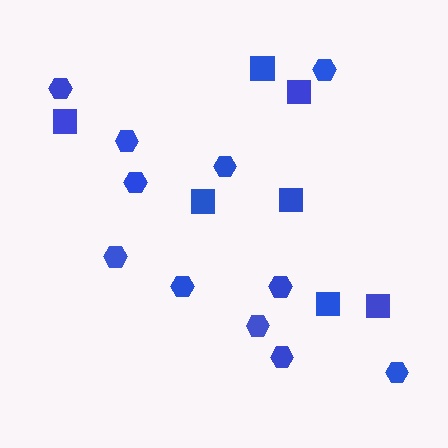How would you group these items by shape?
There are 2 groups: one group of squares (7) and one group of hexagons (11).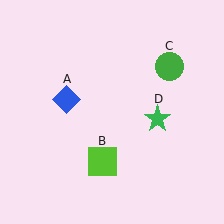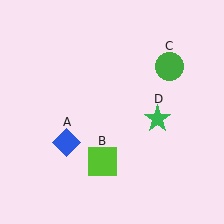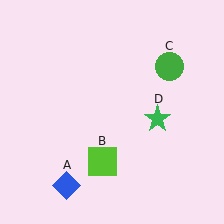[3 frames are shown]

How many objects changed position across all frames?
1 object changed position: blue diamond (object A).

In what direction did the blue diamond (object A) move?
The blue diamond (object A) moved down.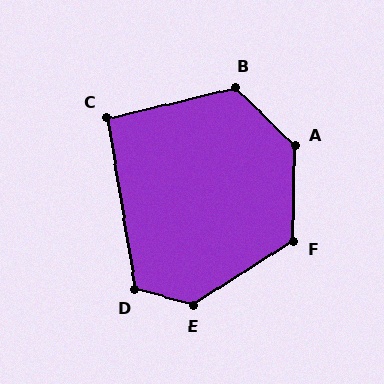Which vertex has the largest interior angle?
A, at approximately 133 degrees.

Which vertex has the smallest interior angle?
C, at approximately 94 degrees.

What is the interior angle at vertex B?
Approximately 123 degrees (obtuse).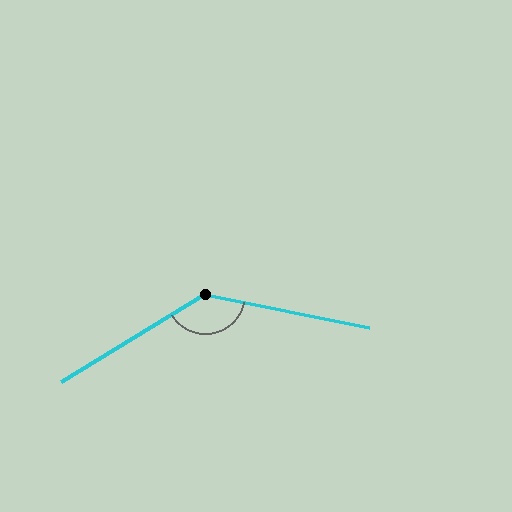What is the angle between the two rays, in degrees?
Approximately 137 degrees.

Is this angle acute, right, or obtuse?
It is obtuse.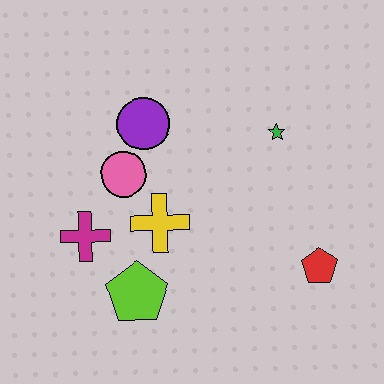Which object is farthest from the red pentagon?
The magenta cross is farthest from the red pentagon.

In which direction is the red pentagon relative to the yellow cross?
The red pentagon is to the right of the yellow cross.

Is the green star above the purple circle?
No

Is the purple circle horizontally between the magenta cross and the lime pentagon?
No